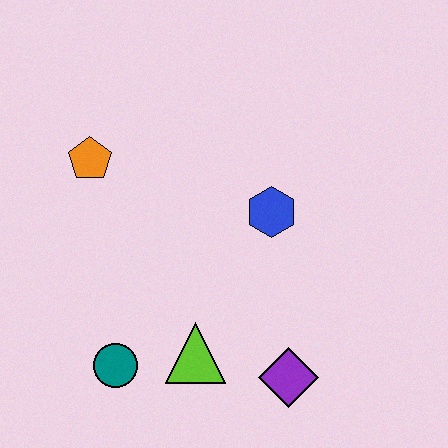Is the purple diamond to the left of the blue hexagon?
No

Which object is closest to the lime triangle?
The teal circle is closest to the lime triangle.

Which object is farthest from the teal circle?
The blue hexagon is farthest from the teal circle.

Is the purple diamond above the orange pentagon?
No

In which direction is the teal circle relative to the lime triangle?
The teal circle is to the left of the lime triangle.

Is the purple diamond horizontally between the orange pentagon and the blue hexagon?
No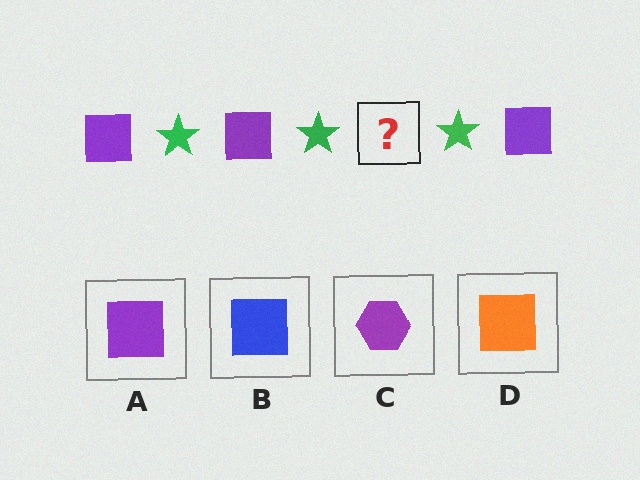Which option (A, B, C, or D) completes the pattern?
A.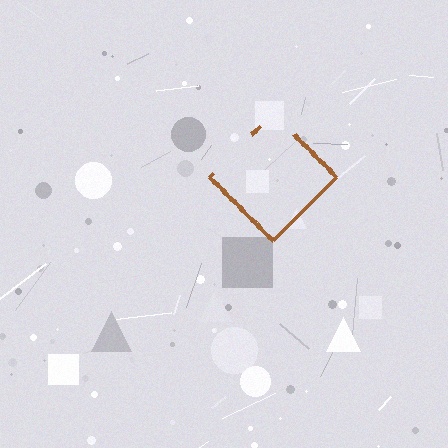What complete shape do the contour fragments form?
The contour fragments form a diamond.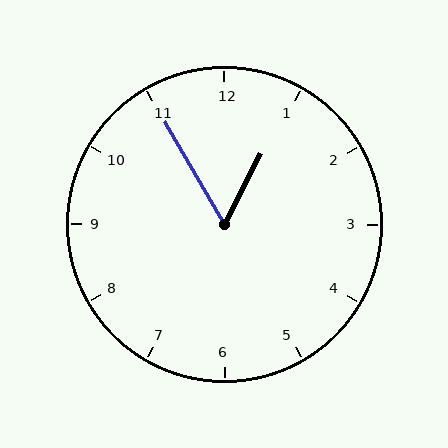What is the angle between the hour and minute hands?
Approximately 58 degrees.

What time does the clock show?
12:55.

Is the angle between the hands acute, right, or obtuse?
It is acute.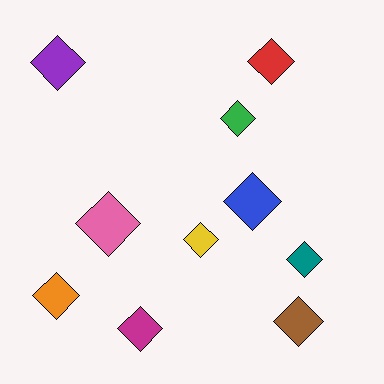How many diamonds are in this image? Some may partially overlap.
There are 10 diamonds.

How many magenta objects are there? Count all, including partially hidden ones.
There is 1 magenta object.